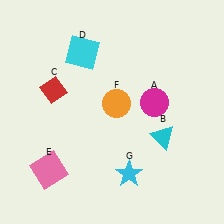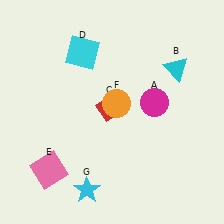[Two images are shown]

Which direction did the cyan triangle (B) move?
The cyan triangle (B) moved up.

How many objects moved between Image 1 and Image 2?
3 objects moved between the two images.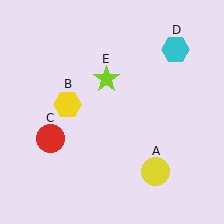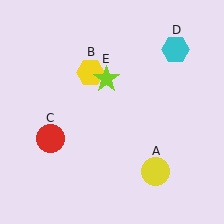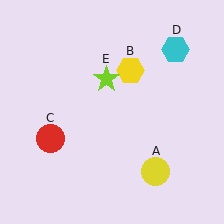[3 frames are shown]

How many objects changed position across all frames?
1 object changed position: yellow hexagon (object B).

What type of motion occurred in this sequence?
The yellow hexagon (object B) rotated clockwise around the center of the scene.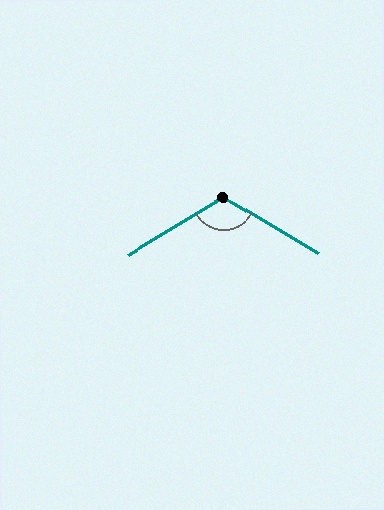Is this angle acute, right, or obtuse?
It is obtuse.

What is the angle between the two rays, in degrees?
Approximately 119 degrees.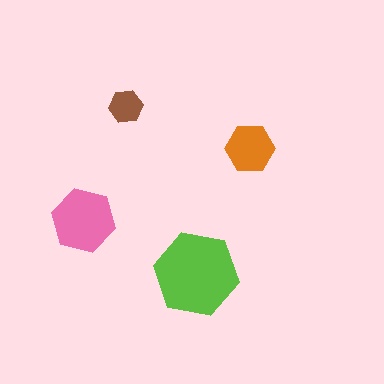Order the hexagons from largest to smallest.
the lime one, the pink one, the orange one, the brown one.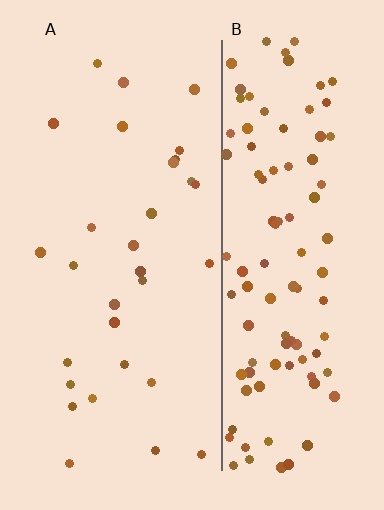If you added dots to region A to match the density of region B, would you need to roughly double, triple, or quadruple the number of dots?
Approximately quadruple.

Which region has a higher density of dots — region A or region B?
B (the right).